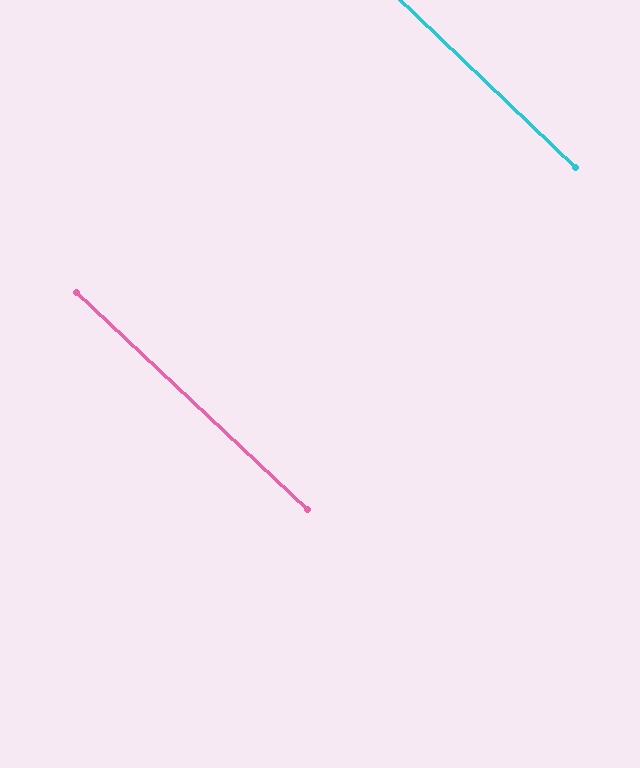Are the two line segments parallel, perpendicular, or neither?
Parallel — their directions differ by only 0.8°.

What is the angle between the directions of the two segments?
Approximately 1 degree.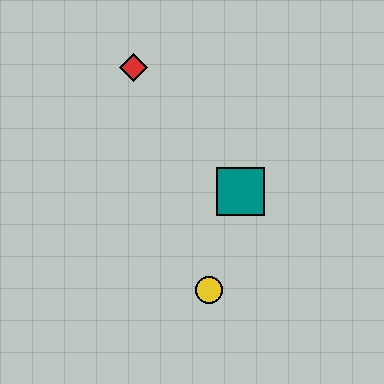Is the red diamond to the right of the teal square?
No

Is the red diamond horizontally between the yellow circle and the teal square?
No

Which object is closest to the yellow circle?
The teal square is closest to the yellow circle.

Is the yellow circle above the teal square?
No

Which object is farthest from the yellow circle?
The red diamond is farthest from the yellow circle.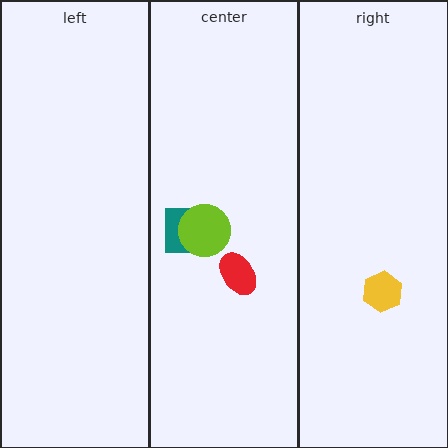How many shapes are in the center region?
3.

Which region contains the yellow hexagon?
The right region.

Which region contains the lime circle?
The center region.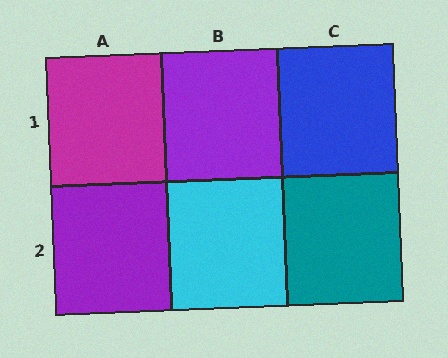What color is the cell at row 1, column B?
Purple.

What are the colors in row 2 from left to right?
Purple, cyan, teal.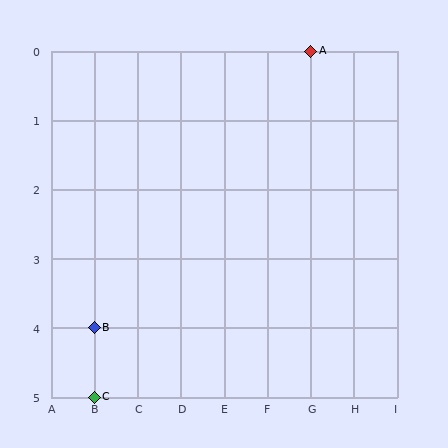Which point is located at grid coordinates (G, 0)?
Point A is at (G, 0).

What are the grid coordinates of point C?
Point C is at grid coordinates (B, 5).